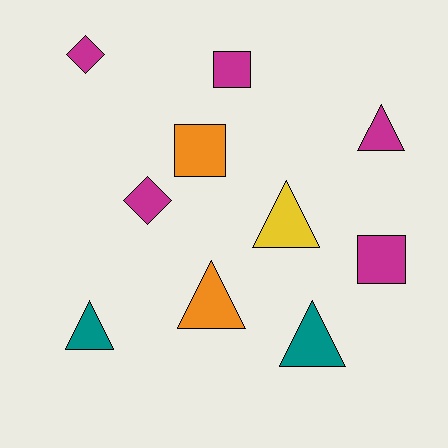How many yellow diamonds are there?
There are no yellow diamonds.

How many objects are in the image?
There are 10 objects.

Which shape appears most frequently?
Triangle, with 5 objects.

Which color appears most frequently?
Magenta, with 5 objects.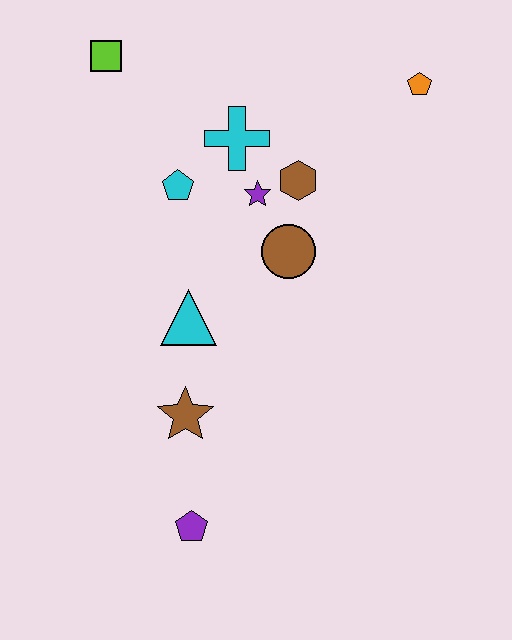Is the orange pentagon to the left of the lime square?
No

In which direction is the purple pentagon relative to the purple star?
The purple pentagon is below the purple star.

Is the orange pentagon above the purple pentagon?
Yes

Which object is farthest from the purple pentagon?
The orange pentagon is farthest from the purple pentagon.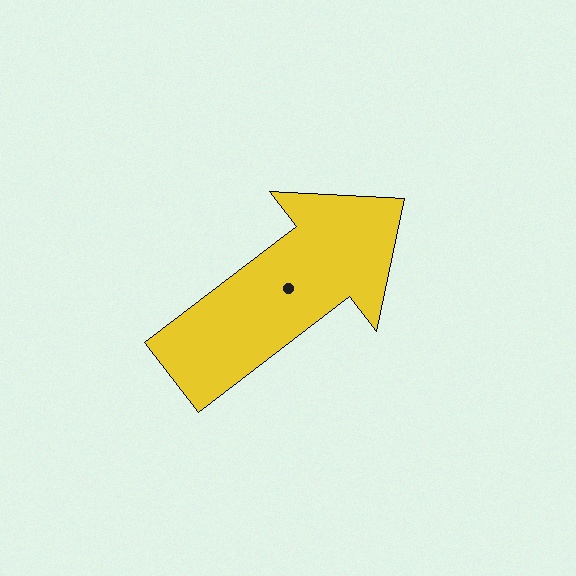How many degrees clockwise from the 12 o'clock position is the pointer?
Approximately 53 degrees.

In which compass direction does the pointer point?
Northeast.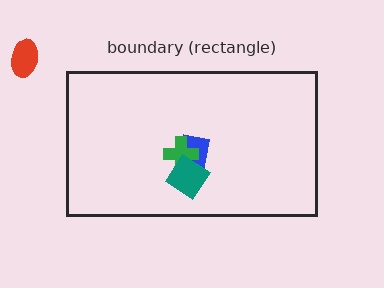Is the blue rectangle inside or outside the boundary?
Inside.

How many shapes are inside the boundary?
3 inside, 1 outside.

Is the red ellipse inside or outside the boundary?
Outside.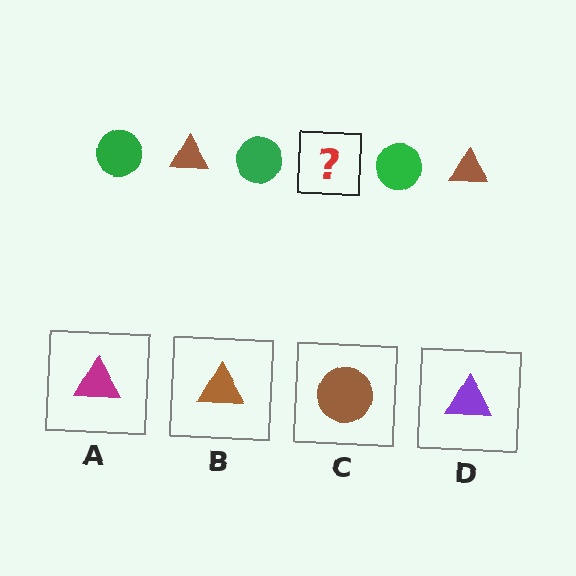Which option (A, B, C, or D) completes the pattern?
B.